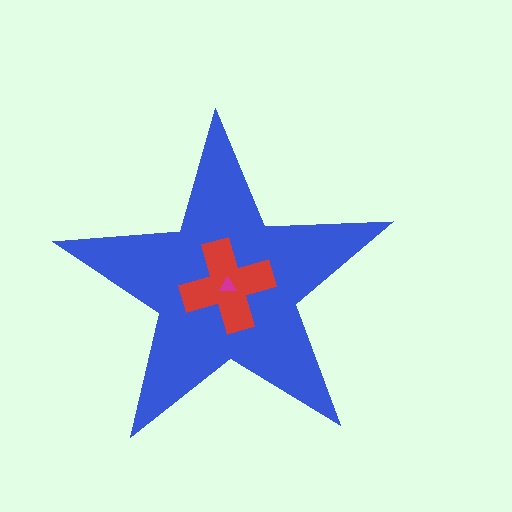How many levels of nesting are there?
3.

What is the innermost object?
The magenta triangle.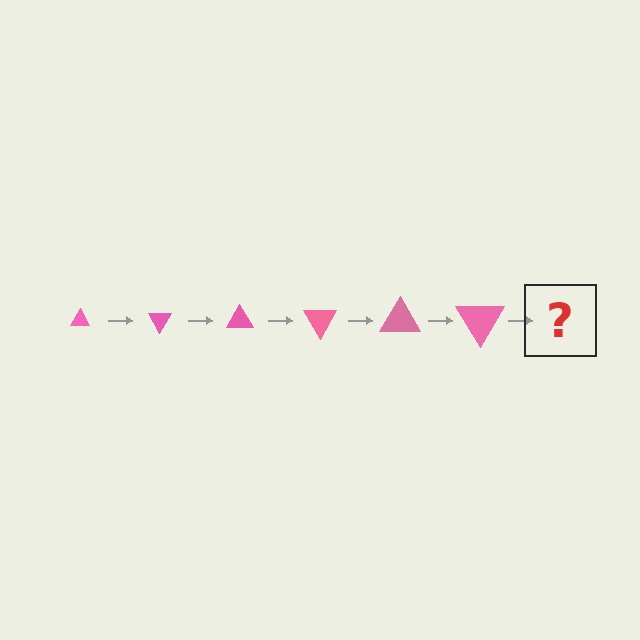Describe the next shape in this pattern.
It should be a triangle, larger than the previous one and rotated 360 degrees from the start.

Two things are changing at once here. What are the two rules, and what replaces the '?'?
The two rules are that the triangle grows larger each step and it rotates 60 degrees each step. The '?' should be a triangle, larger than the previous one and rotated 360 degrees from the start.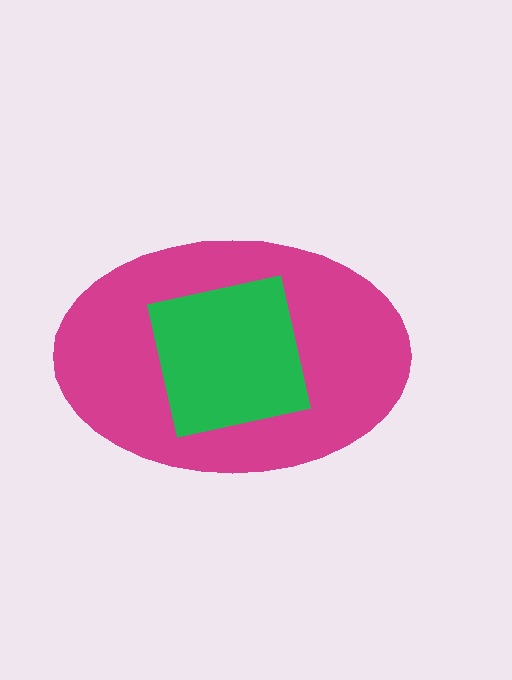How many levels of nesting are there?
2.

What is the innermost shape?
The green square.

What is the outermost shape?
The magenta ellipse.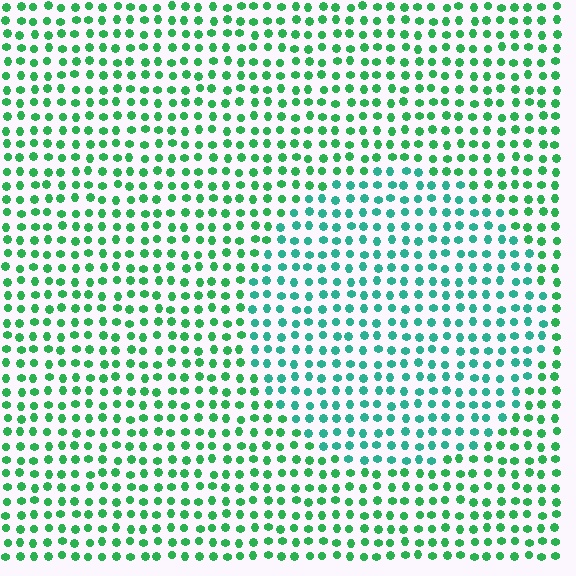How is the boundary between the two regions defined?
The boundary is defined purely by a slight shift in hue (about 30 degrees). Spacing, size, and orientation are identical on both sides.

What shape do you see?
I see a circle.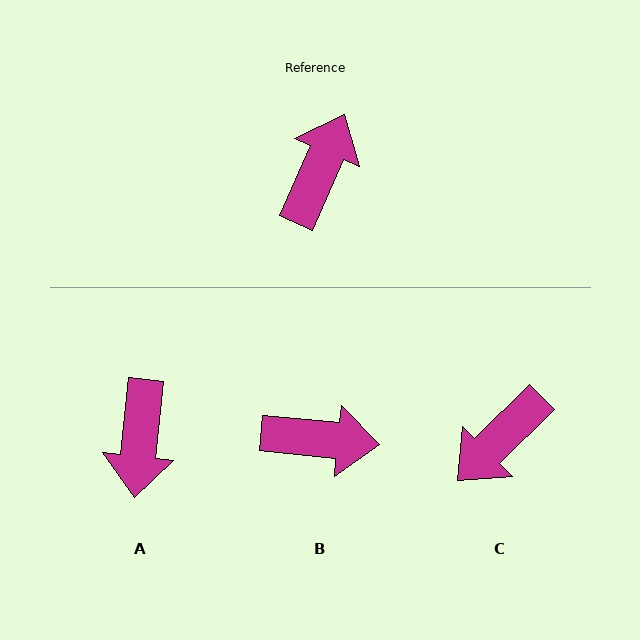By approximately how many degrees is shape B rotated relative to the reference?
Approximately 72 degrees clockwise.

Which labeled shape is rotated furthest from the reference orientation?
A, about 162 degrees away.